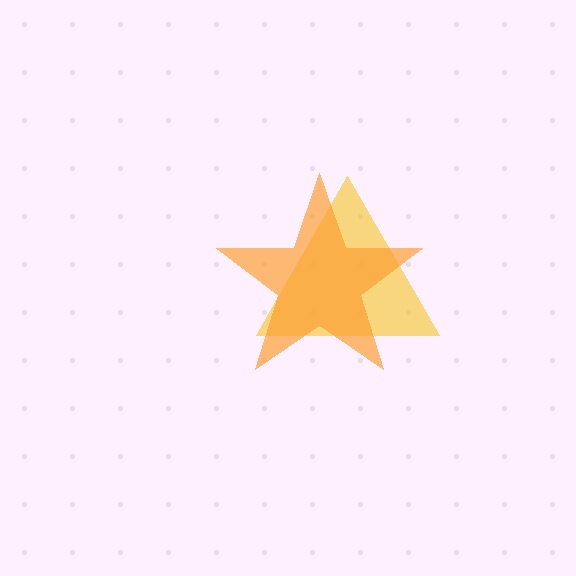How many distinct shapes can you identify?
There are 2 distinct shapes: a yellow triangle, an orange star.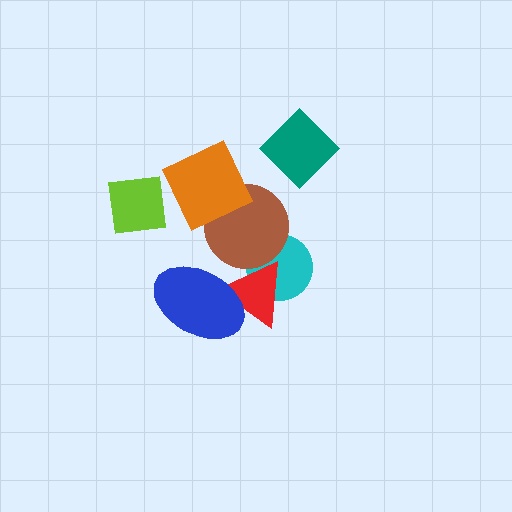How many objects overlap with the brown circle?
3 objects overlap with the brown circle.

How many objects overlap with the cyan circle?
2 objects overlap with the cyan circle.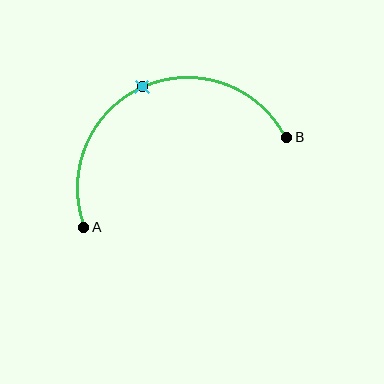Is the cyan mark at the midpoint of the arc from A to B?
Yes. The cyan mark lies on the arc at equal arc-length from both A and B — it is the arc midpoint.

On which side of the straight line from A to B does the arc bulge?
The arc bulges above the straight line connecting A and B.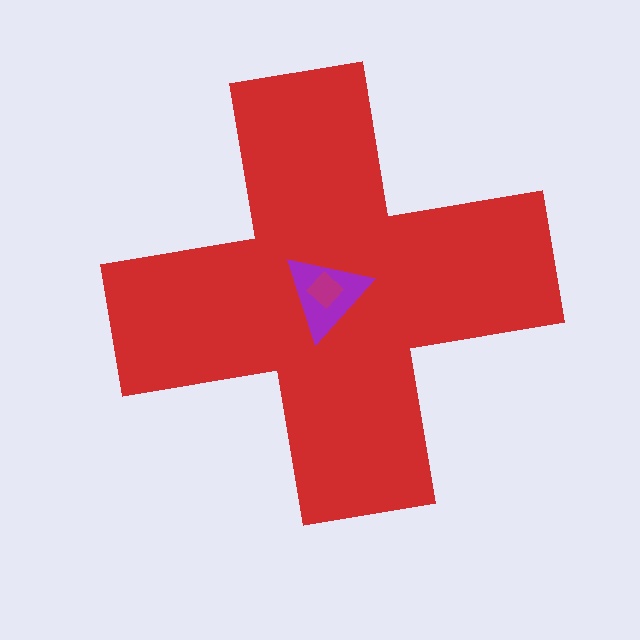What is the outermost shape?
The red cross.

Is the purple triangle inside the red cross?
Yes.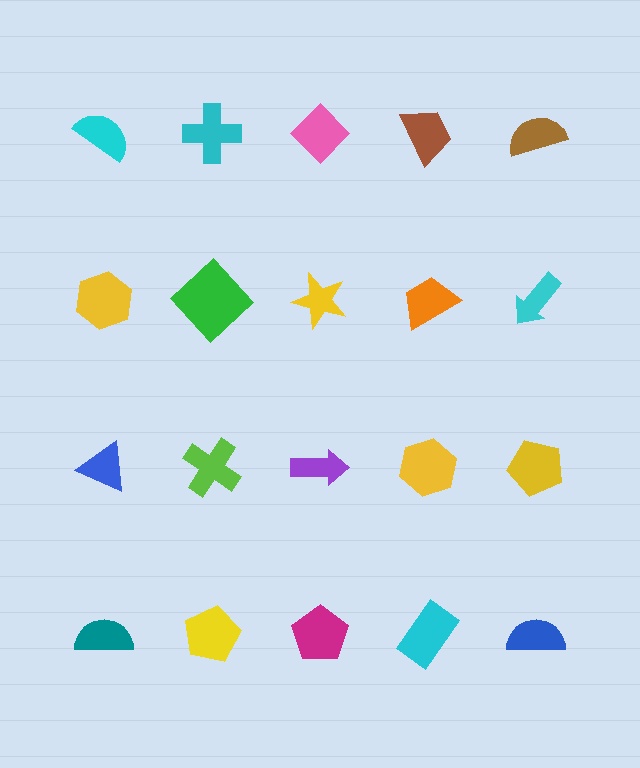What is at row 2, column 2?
A green diamond.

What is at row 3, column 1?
A blue triangle.